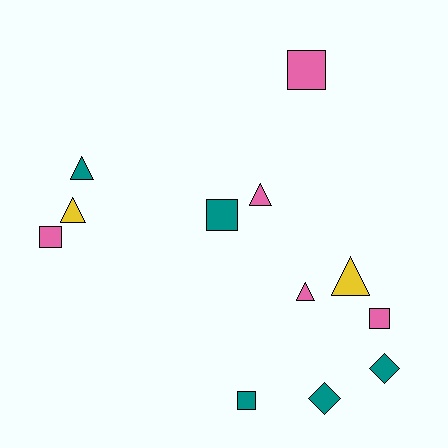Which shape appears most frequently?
Square, with 5 objects.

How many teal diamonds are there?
There are 2 teal diamonds.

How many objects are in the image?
There are 12 objects.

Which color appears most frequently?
Pink, with 5 objects.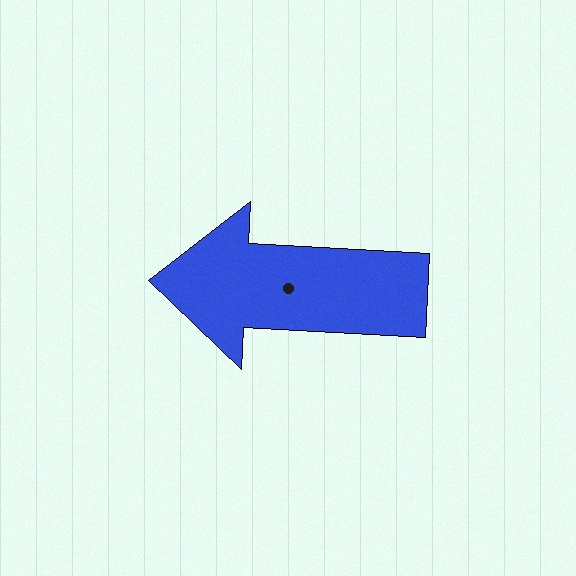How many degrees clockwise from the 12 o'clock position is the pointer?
Approximately 273 degrees.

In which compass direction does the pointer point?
West.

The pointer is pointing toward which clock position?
Roughly 9 o'clock.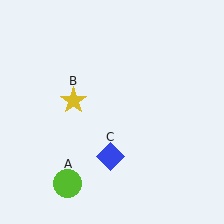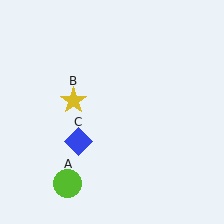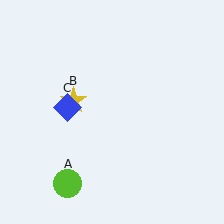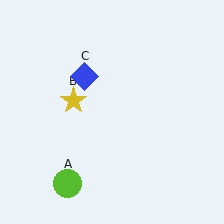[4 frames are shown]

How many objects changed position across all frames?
1 object changed position: blue diamond (object C).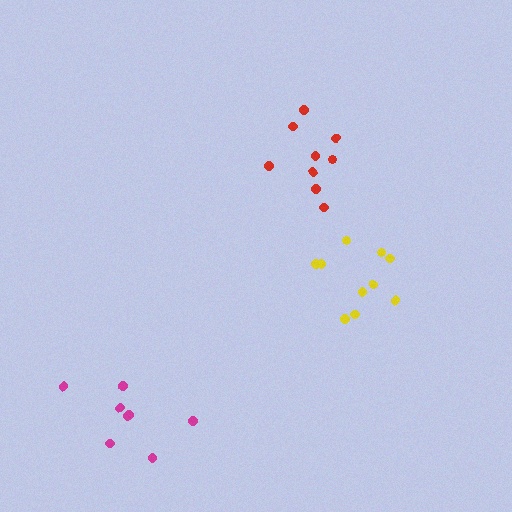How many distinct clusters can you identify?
There are 3 distinct clusters.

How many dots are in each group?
Group 1: 10 dots, Group 2: 8 dots, Group 3: 9 dots (27 total).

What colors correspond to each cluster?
The clusters are colored: yellow, magenta, red.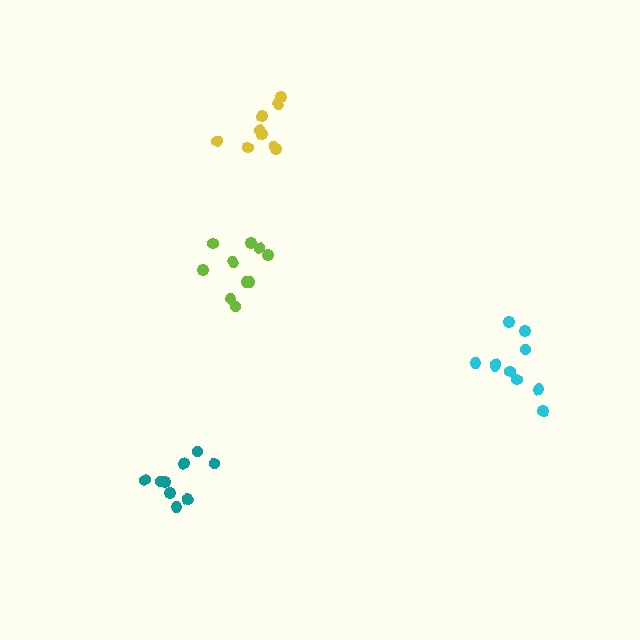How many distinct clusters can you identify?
There are 4 distinct clusters.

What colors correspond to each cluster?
The clusters are colored: cyan, lime, yellow, teal.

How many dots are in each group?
Group 1: 10 dots, Group 2: 10 dots, Group 3: 9 dots, Group 4: 9 dots (38 total).